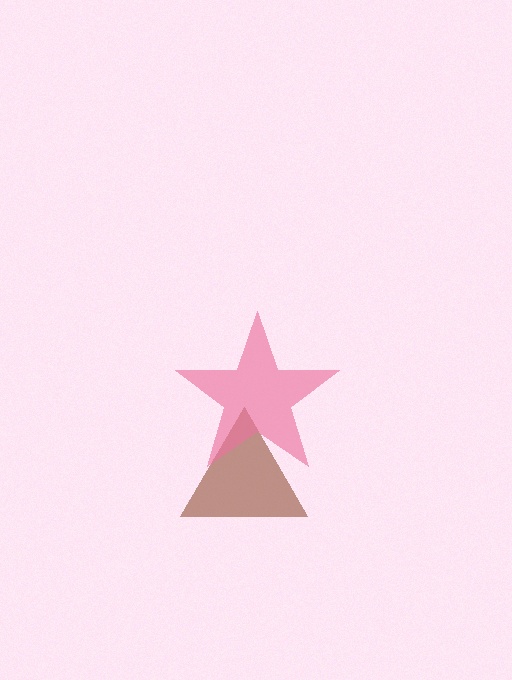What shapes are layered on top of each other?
The layered shapes are: a brown triangle, a pink star.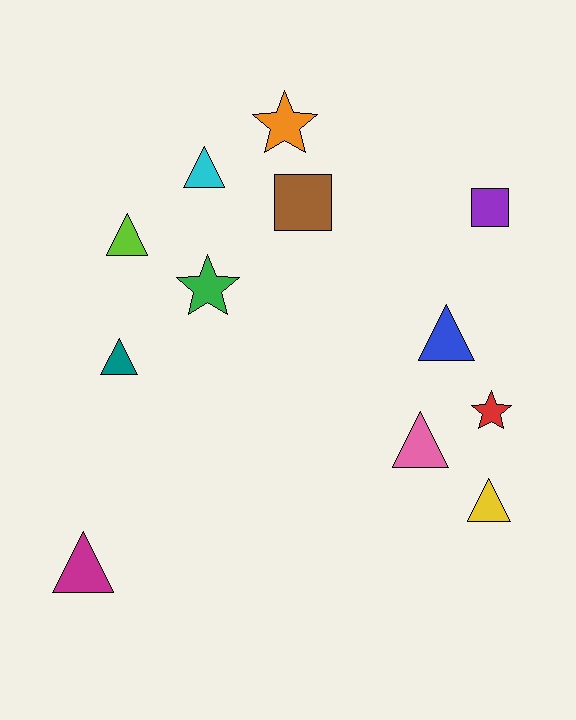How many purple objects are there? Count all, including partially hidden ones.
There is 1 purple object.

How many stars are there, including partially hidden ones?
There are 3 stars.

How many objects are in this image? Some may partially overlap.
There are 12 objects.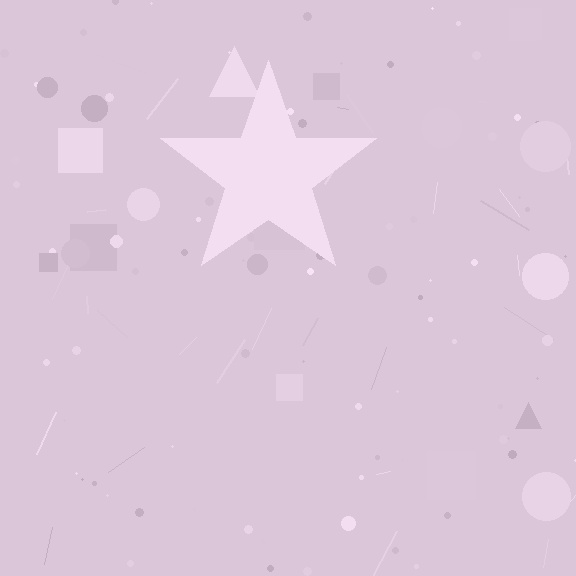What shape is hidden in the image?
A star is hidden in the image.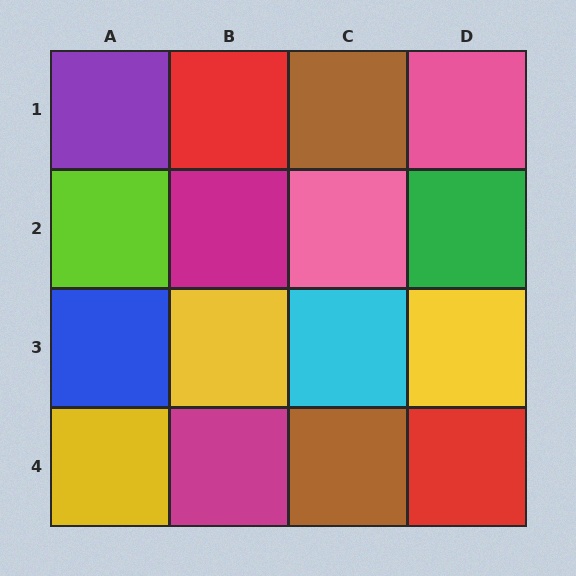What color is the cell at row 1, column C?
Brown.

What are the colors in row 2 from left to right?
Lime, magenta, pink, green.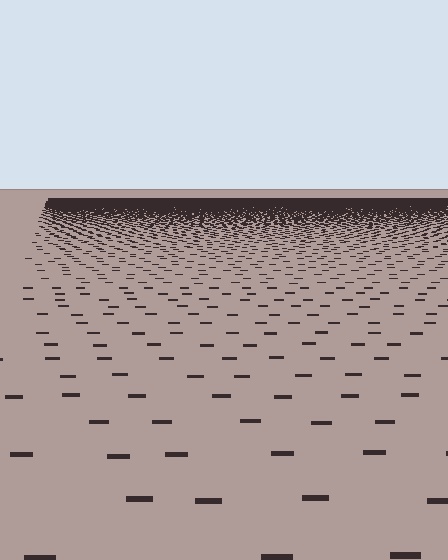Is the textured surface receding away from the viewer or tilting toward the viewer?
The surface is receding away from the viewer. Texture elements get smaller and denser toward the top.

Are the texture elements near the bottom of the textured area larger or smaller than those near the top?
Larger. Near the bottom, elements are closer to the viewer and appear at a bigger on-screen size.